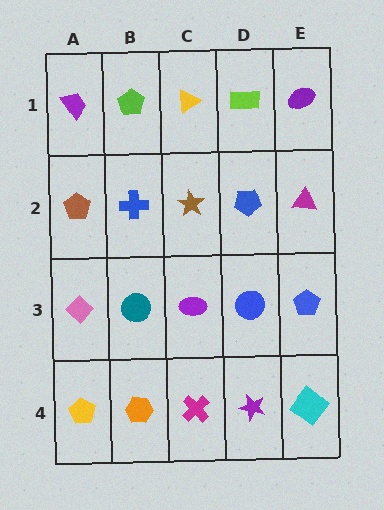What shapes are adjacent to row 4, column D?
A blue circle (row 3, column D), a magenta cross (row 4, column C), a cyan diamond (row 4, column E).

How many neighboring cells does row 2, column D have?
4.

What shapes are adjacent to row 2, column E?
A purple ellipse (row 1, column E), a blue pentagon (row 3, column E), a blue pentagon (row 2, column D).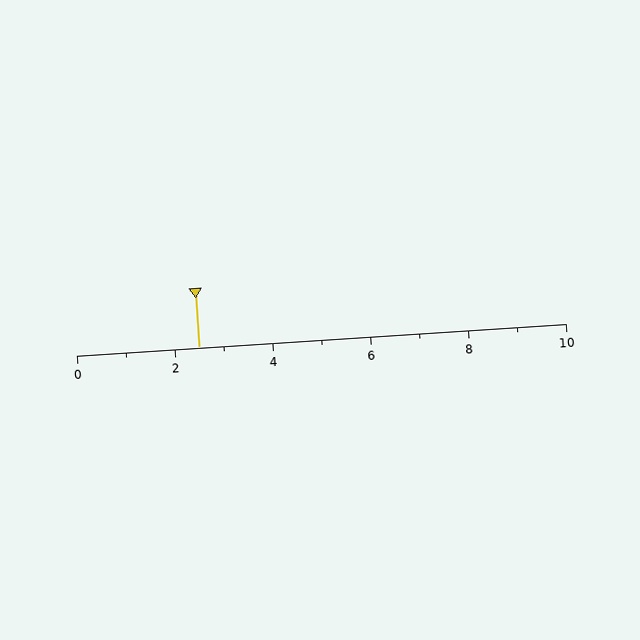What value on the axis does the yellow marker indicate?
The marker indicates approximately 2.5.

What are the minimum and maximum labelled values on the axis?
The axis runs from 0 to 10.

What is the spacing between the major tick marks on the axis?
The major ticks are spaced 2 apart.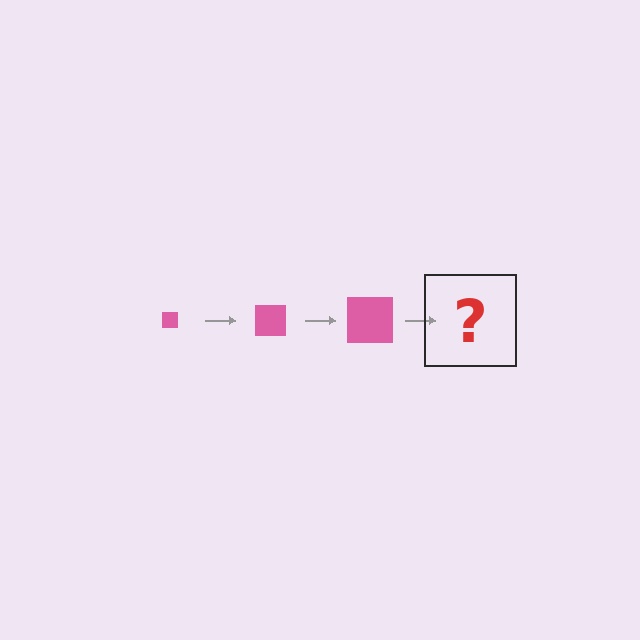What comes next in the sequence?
The next element should be a pink square, larger than the previous one.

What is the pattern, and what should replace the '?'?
The pattern is that the square gets progressively larger each step. The '?' should be a pink square, larger than the previous one.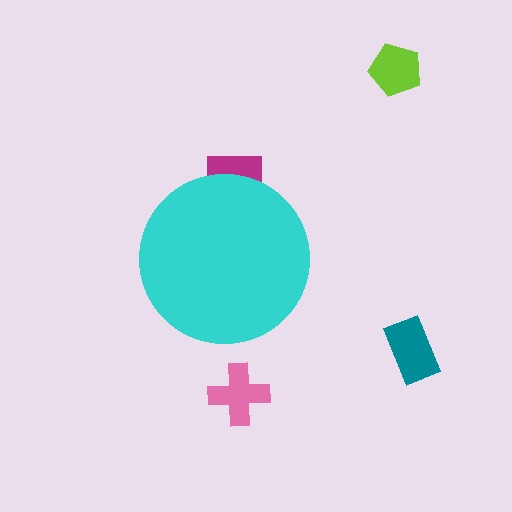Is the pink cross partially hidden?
No, the pink cross is fully visible.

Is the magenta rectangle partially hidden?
Yes, the magenta rectangle is partially hidden behind the cyan circle.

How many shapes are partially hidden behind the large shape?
1 shape is partially hidden.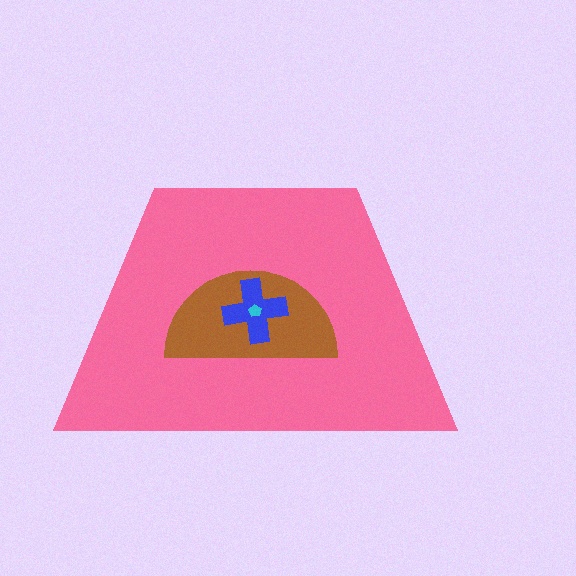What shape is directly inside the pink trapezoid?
The brown semicircle.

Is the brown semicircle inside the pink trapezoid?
Yes.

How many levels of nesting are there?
4.